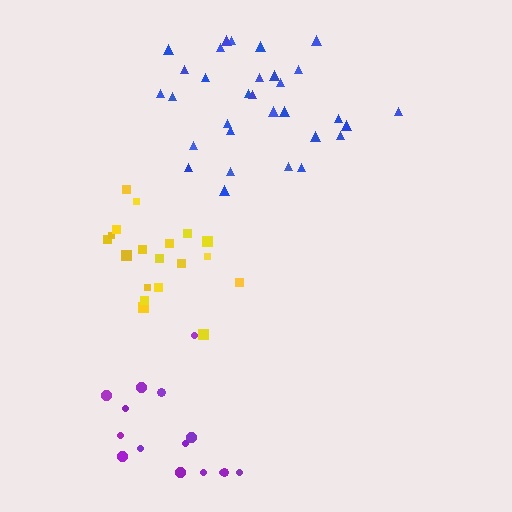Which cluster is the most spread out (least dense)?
Purple.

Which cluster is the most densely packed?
Yellow.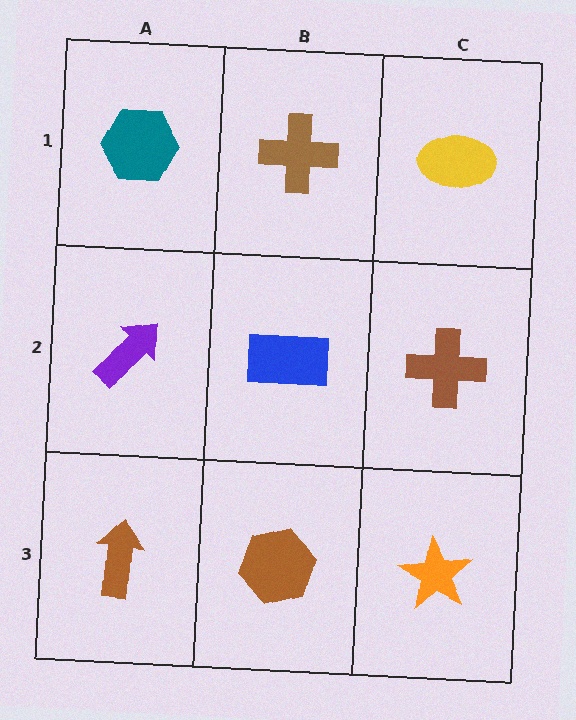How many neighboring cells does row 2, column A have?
3.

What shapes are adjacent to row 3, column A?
A purple arrow (row 2, column A), a brown hexagon (row 3, column B).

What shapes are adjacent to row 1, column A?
A purple arrow (row 2, column A), a brown cross (row 1, column B).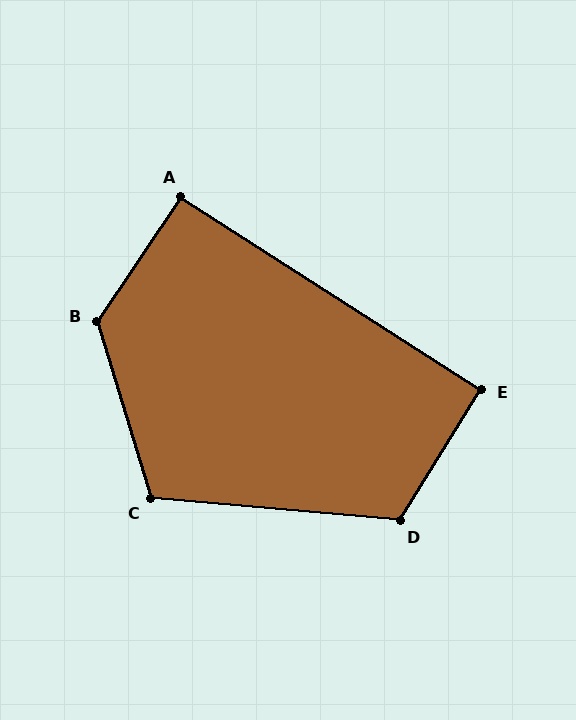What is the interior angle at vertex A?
Approximately 91 degrees (approximately right).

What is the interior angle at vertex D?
Approximately 117 degrees (obtuse).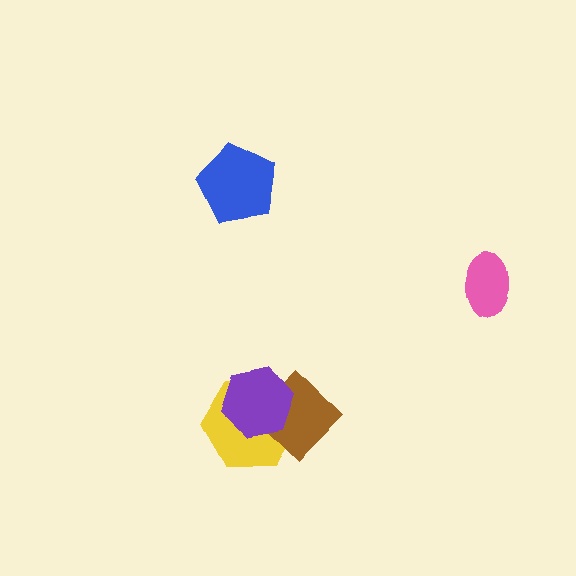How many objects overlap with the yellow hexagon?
2 objects overlap with the yellow hexagon.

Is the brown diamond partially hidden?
Yes, it is partially covered by another shape.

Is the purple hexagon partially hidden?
No, no other shape covers it.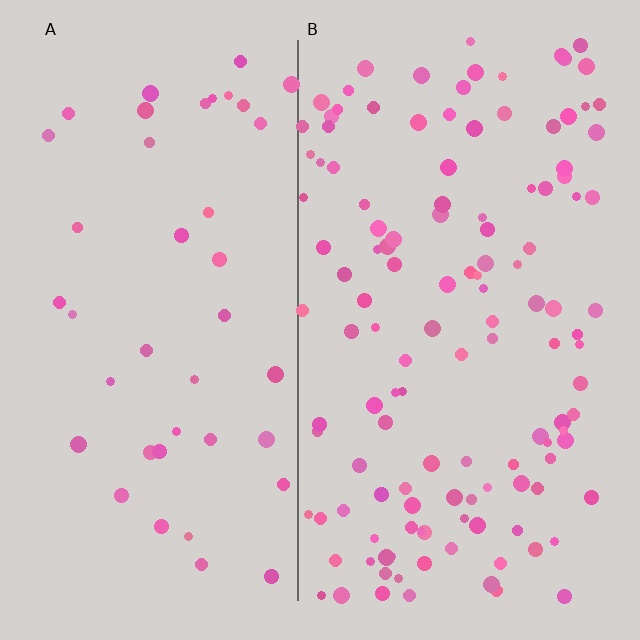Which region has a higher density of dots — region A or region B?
B (the right).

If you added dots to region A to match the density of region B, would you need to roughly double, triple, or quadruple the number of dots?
Approximately triple.